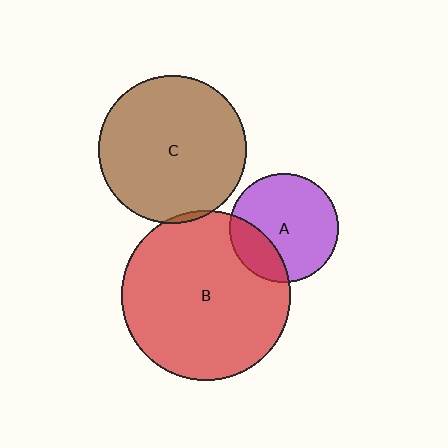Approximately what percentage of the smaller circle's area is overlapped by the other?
Approximately 25%.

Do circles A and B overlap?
Yes.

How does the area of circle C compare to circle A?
Approximately 1.9 times.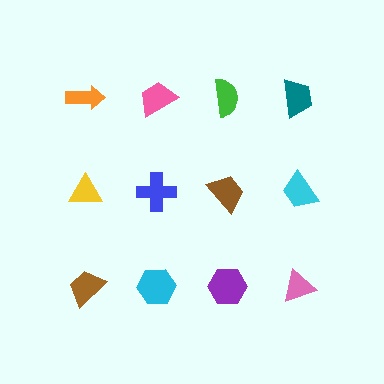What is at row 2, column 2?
A blue cross.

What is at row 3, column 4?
A pink triangle.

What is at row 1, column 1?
An orange arrow.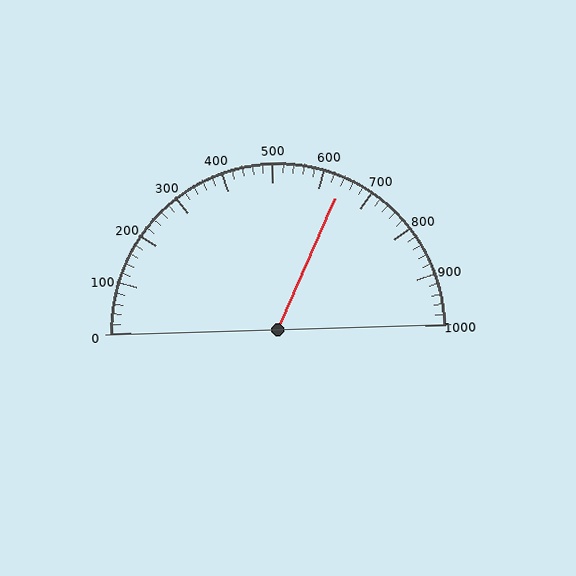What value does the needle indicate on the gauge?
The needle indicates approximately 640.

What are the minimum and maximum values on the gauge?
The gauge ranges from 0 to 1000.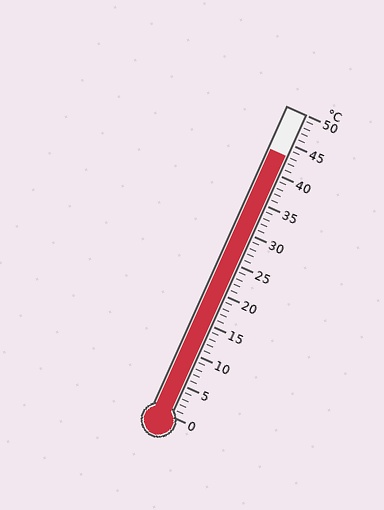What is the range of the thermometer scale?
The thermometer scale ranges from 0°C to 50°C.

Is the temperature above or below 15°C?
The temperature is above 15°C.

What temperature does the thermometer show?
The thermometer shows approximately 43°C.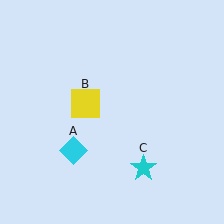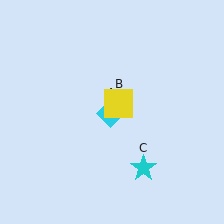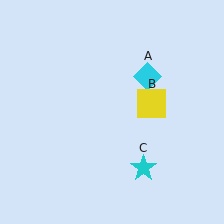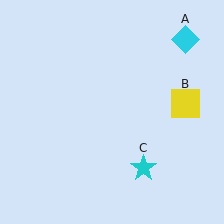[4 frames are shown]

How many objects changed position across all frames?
2 objects changed position: cyan diamond (object A), yellow square (object B).